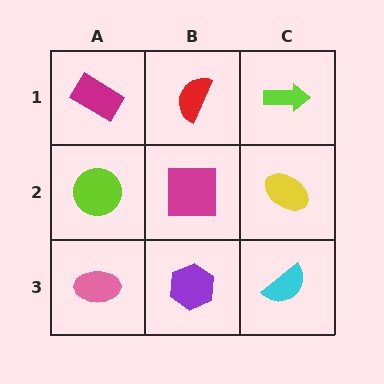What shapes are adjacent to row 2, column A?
A magenta rectangle (row 1, column A), a pink ellipse (row 3, column A), a magenta square (row 2, column B).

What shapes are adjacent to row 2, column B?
A red semicircle (row 1, column B), a purple hexagon (row 3, column B), a lime circle (row 2, column A), a yellow ellipse (row 2, column C).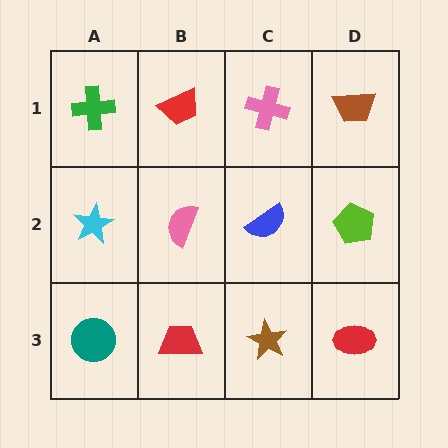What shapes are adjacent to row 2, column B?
A red trapezoid (row 1, column B), a red trapezoid (row 3, column B), a cyan star (row 2, column A), a blue semicircle (row 2, column C).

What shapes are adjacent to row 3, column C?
A blue semicircle (row 2, column C), a red trapezoid (row 3, column B), a red ellipse (row 3, column D).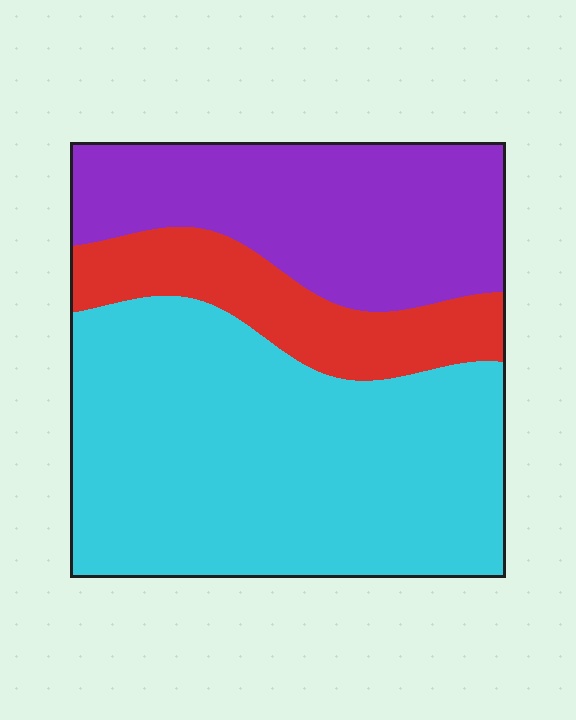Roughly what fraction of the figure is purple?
Purple takes up between a quarter and a half of the figure.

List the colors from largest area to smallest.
From largest to smallest: cyan, purple, red.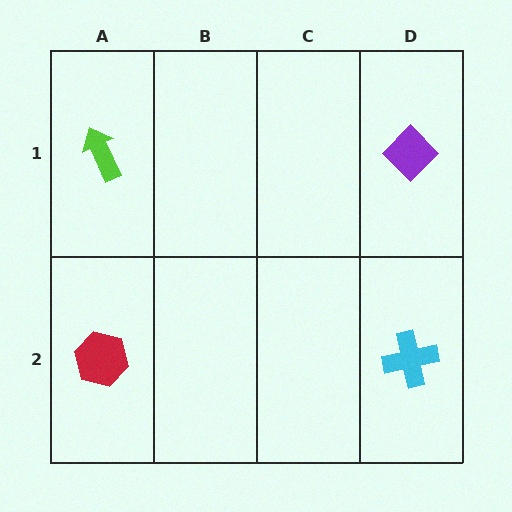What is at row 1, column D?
A purple diamond.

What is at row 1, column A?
A lime arrow.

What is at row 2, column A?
A red hexagon.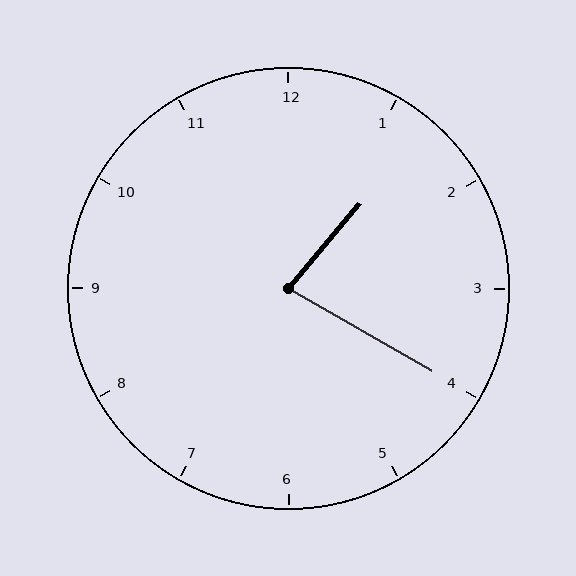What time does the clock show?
1:20.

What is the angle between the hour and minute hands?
Approximately 80 degrees.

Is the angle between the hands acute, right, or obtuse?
It is acute.